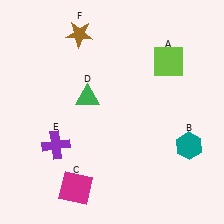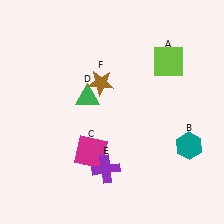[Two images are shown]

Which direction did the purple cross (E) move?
The purple cross (E) moved right.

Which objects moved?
The objects that moved are: the magenta square (C), the purple cross (E), the brown star (F).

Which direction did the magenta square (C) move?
The magenta square (C) moved up.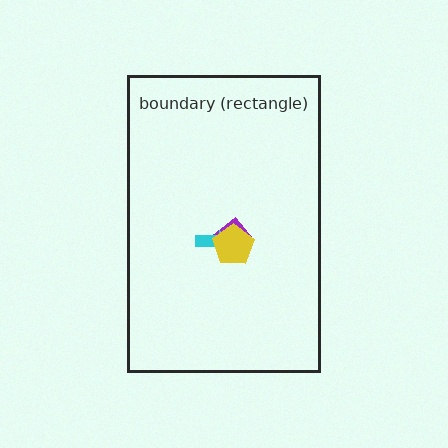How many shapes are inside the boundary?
3 inside, 0 outside.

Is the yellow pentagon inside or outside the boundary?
Inside.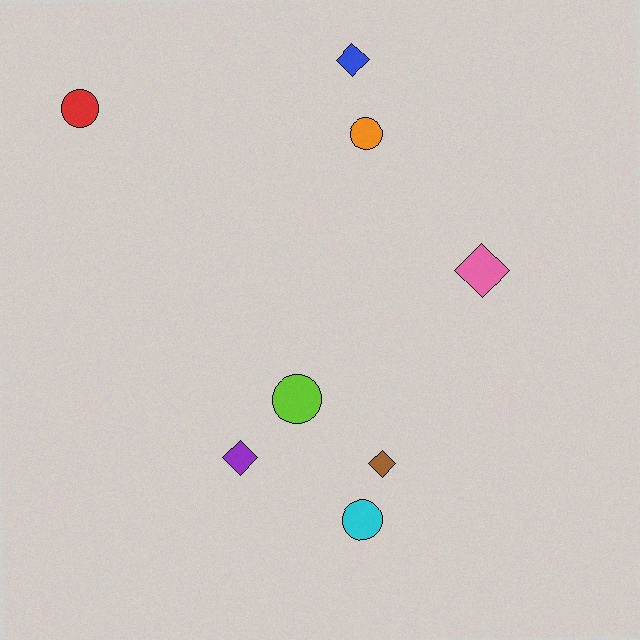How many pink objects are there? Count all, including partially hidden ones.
There is 1 pink object.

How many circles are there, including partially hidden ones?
There are 4 circles.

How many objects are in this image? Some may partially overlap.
There are 8 objects.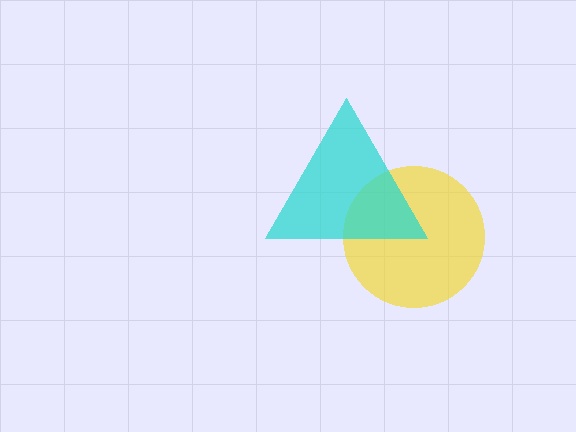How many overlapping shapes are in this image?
There are 2 overlapping shapes in the image.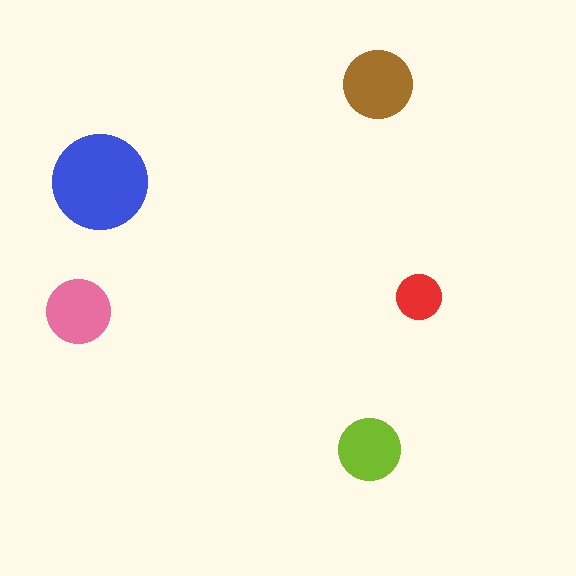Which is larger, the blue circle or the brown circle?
The blue one.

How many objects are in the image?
There are 5 objects in the image.